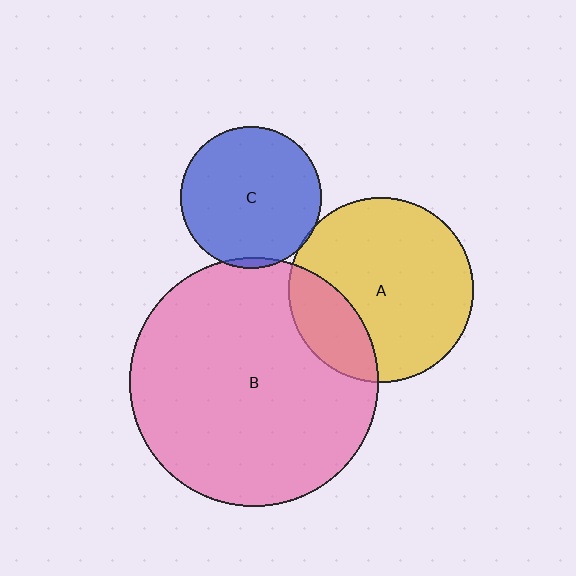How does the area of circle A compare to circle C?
Approximately 1.7 times.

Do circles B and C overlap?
Yes.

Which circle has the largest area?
Circle B (pink).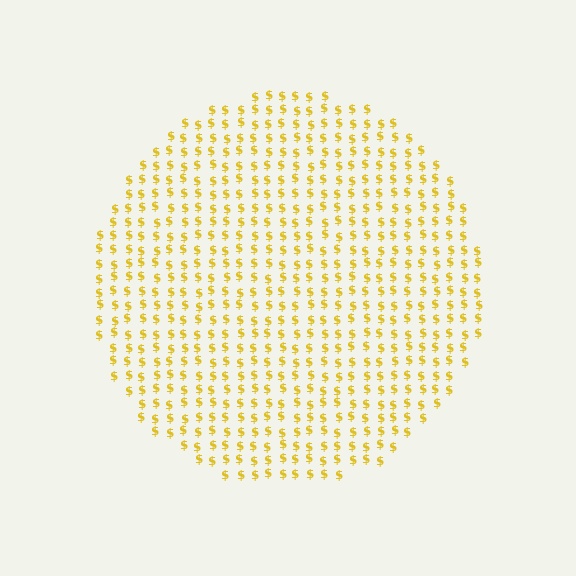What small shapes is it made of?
It is made of small dollar signs.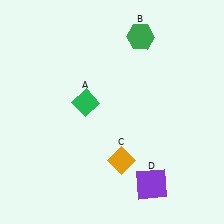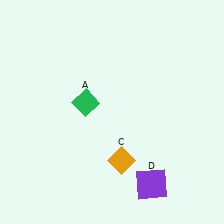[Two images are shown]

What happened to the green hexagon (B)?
The green hexagon (B) was removed in Image 2. It was in the top-right area of Image 1.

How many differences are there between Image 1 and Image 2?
There is 1 difference between the two images.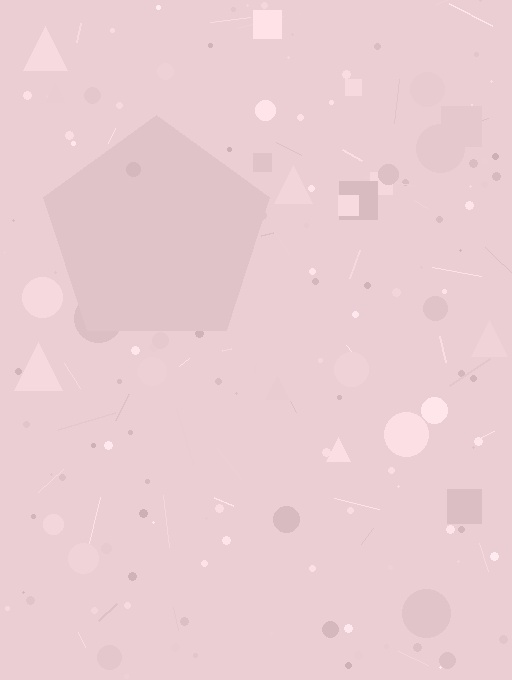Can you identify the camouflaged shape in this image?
The camouflaged shape is a pentagon.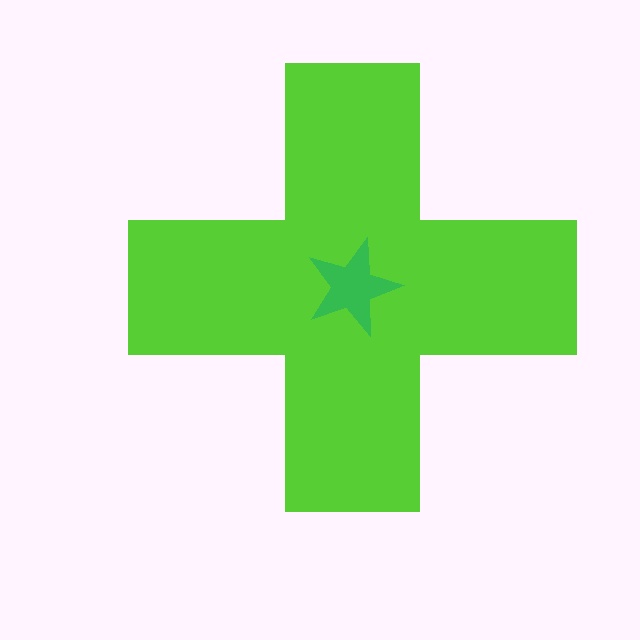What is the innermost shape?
The green star.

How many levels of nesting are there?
2.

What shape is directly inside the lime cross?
The green star.